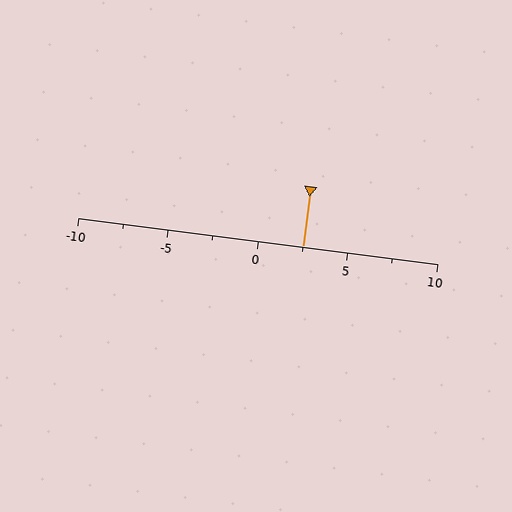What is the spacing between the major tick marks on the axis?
The major ticks are spaced 5 apart.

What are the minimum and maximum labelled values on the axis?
The axis runs from -10 to 10.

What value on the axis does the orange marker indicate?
The marker indicates approximately 2.5.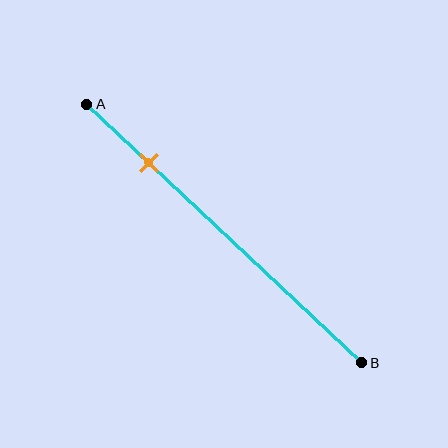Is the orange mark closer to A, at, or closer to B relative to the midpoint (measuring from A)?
The orange mark is closer to point A than the midpoint of segment AB.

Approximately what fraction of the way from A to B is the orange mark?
The orange mark is approximately 25% of the way from A to B.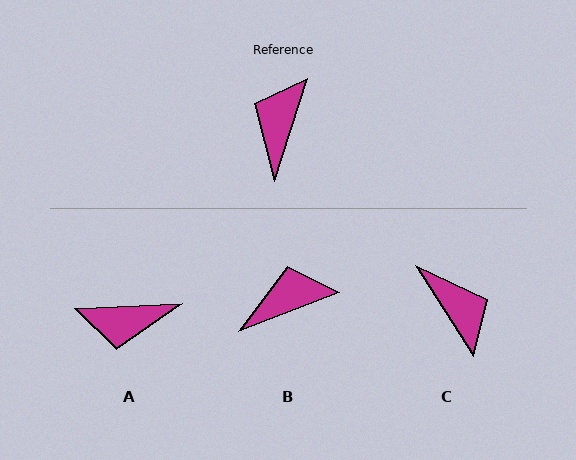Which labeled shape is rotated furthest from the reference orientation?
C, about 130 degrees away.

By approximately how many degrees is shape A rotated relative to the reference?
Approximately 110 degrees counter-clockwise.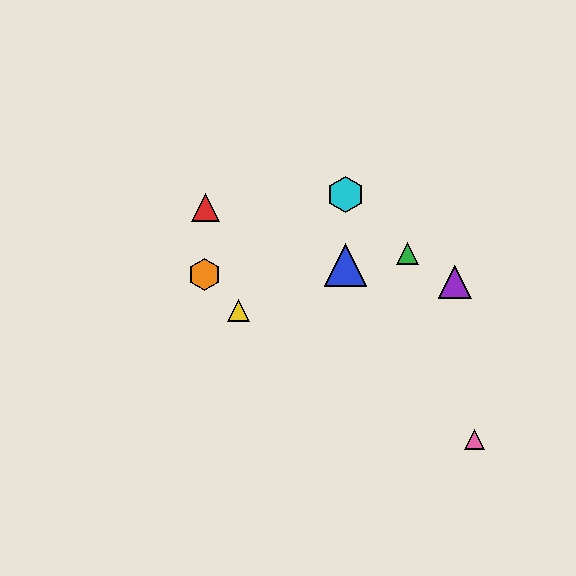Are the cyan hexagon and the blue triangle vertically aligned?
Yes, both are at x≈346.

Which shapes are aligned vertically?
The blue triangle, the cyan hexagon are aligned vertically.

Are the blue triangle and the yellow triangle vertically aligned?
No, the blue triangle is at x≈346 and the yellow triangle is at x≈238.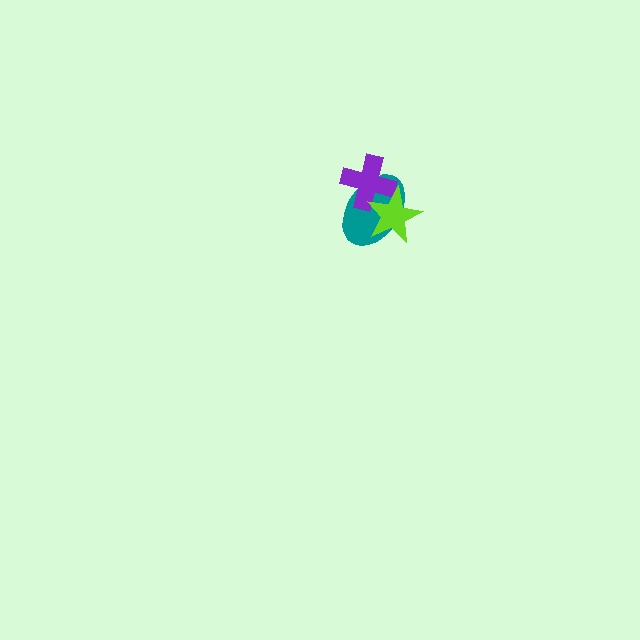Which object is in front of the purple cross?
The lime star is in front of the purple cross.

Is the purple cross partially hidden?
Yes, it is partially covered by another shape.